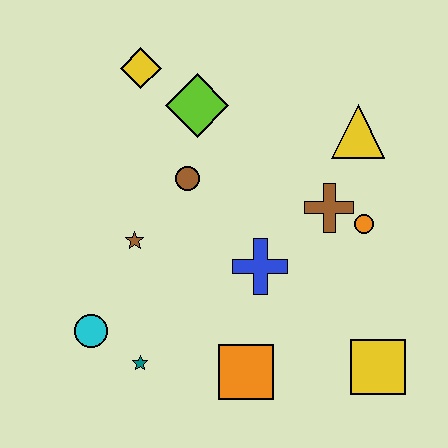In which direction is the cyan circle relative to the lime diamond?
The cyan circle is below the lime diamond.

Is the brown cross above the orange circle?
Yes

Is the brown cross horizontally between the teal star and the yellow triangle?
Yes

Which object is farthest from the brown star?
The yellow square is farthest from the brown star.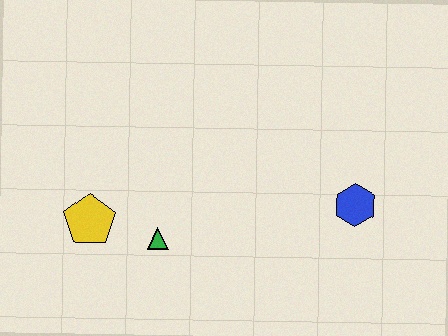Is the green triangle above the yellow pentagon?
No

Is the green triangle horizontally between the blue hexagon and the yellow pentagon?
Yes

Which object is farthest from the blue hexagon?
The yellow pentagon is farthest from the blue hexagon.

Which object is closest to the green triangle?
The yellow pentagon is closest to the green triangle.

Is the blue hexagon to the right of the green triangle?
Yes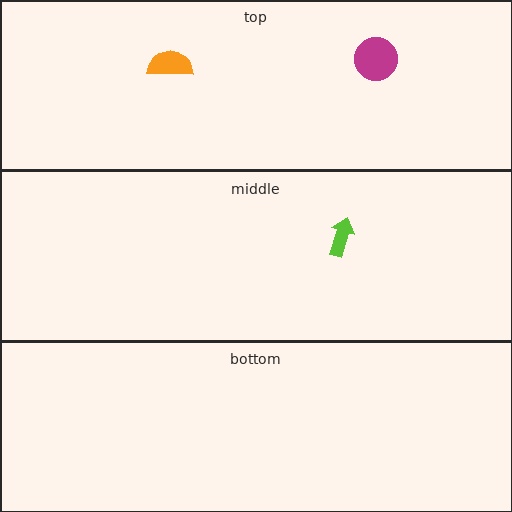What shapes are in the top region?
The orange semicircle, the magenta circle.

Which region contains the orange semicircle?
The top region.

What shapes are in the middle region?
The lime arrow.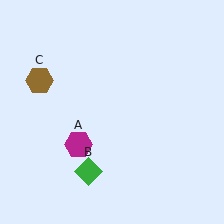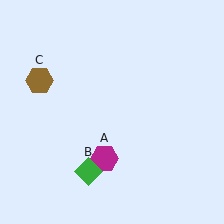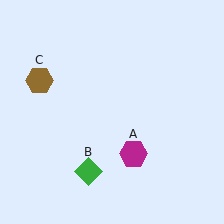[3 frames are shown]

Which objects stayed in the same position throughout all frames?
Green diamond (object B) and brown hexagon (object C) remained stationary.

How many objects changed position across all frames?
1 object changed position: magenta hexagon (object A).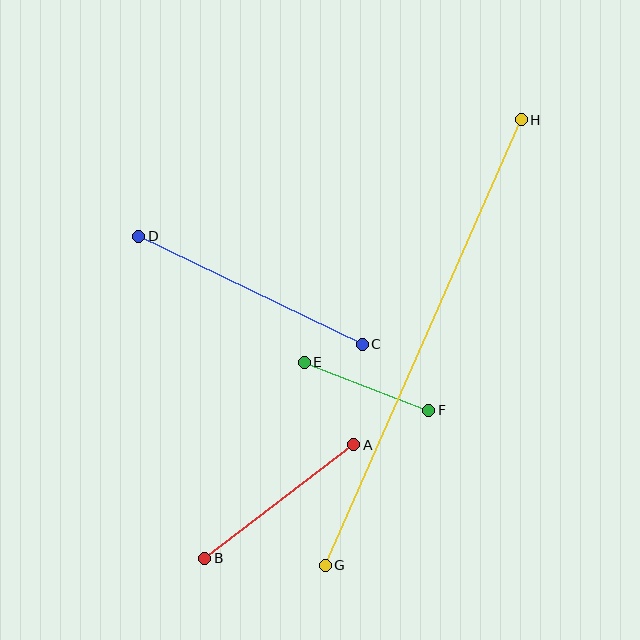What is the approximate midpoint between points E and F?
The midpoint is at approximately (366, 386) pixels.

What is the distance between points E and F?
The distance is approximately 134 pixels.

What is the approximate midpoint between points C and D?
The midpoint is at approximately (250, 290) pixels.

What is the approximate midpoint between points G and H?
The midpoint is at approximately (423, 343) pixels.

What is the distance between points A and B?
The distance is approximately 188 pixels.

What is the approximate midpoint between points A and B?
The midpoint is at approximately (279, 502) pixels.